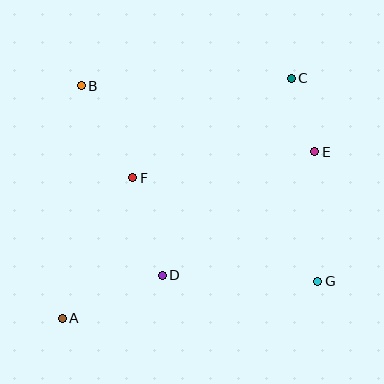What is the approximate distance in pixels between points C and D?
The distance between C and D is approximately 235 pixels.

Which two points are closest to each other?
Points C and E are closest to each other.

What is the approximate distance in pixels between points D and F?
The distance between D and F is approximately 102 pixels.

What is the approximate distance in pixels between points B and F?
The distance between B and F is approximately 105 pixels.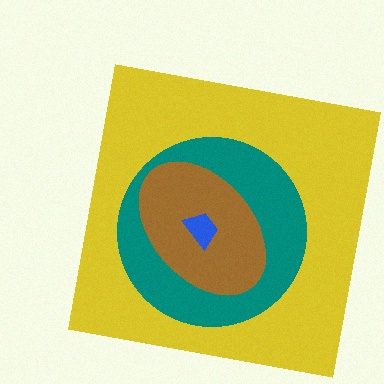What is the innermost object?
The blue trapezoid.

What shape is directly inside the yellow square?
The teal circle.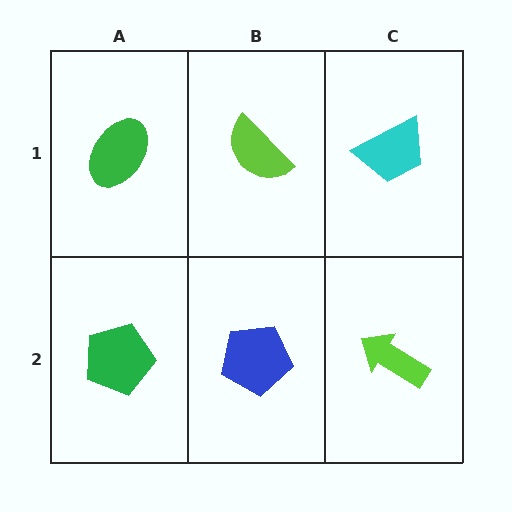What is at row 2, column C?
A lime arrow.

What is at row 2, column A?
A green pentagon.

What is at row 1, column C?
A cyan trapezoid.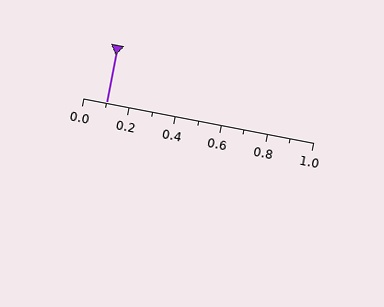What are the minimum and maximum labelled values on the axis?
The axis runs from 0.0 to 1.0.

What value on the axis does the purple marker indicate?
The marker indicates approximately 0.1.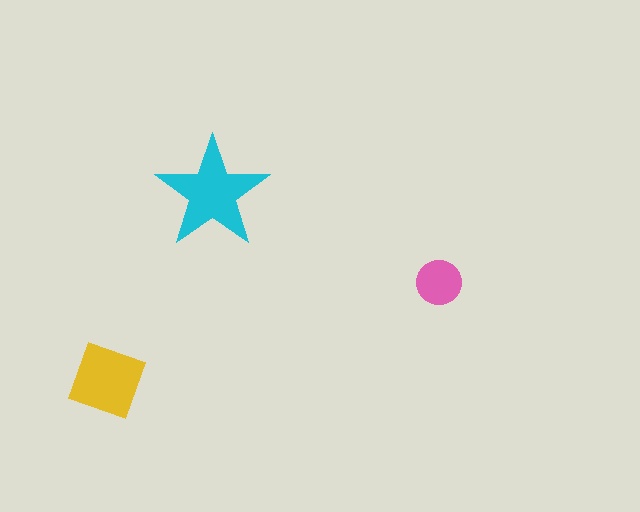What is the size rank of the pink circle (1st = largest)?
3rd.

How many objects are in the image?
There are 3 objects in the image.